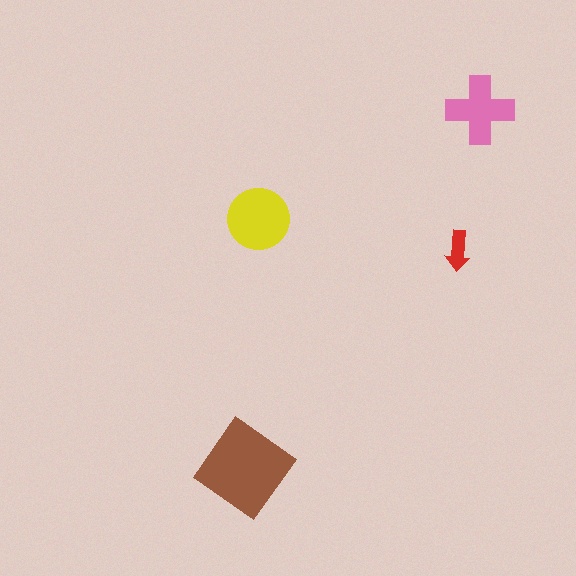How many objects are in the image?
There are 4 objects in the image.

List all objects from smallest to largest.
The red arrow, the pink cross, the yellow circle, the brown diamond.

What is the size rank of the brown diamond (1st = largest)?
1st.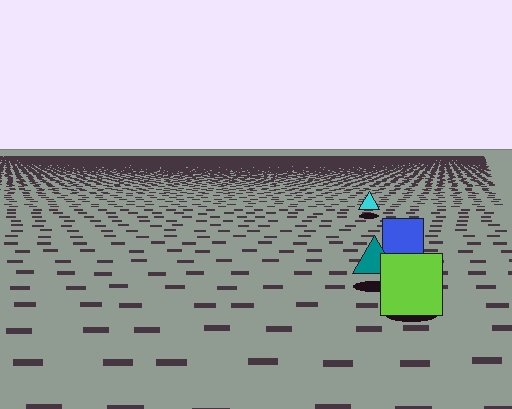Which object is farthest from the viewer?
The cyan triangle is farthest from the viewer. It appears smaller and the ground texture around it is denser.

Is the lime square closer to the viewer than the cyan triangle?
Yes. The lime square is closer — you can tell from the texture gradient: the ground texture is coarser near it.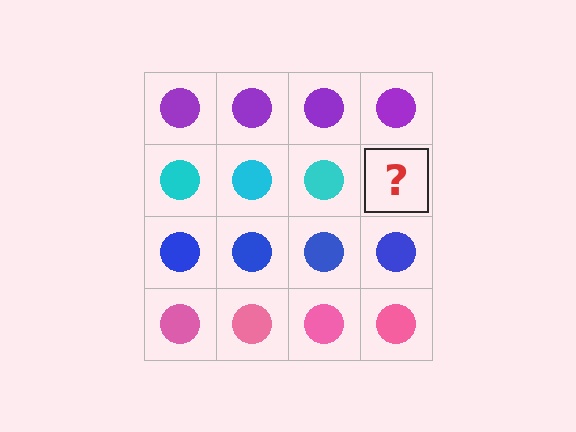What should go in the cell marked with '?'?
The missing cell should contain a cyan circle.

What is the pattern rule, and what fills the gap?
The rule is that each row has a consistent color. The gap should be filled with a cyan circle.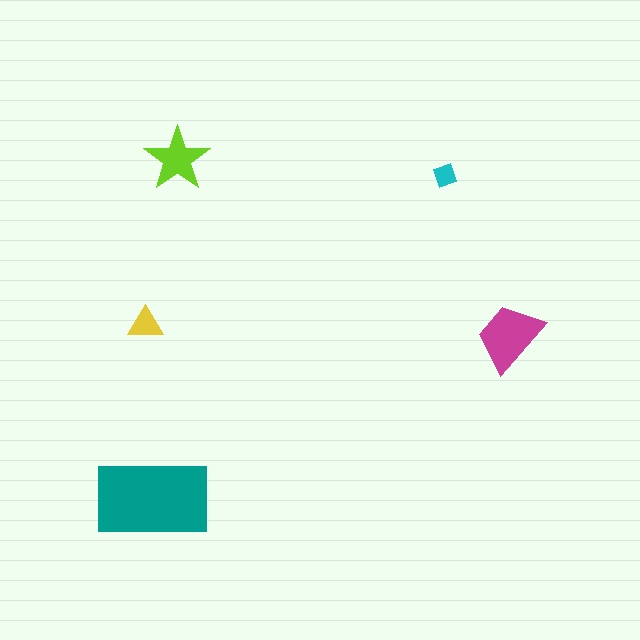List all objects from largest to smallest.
The teal rectangle, the magenta trapezoid, the lime star, the yellow triangle, the cyan diamond.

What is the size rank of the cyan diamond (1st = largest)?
5th.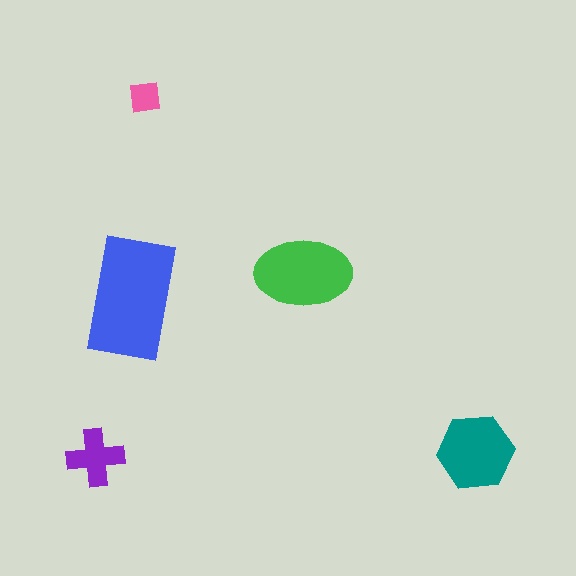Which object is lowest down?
The purple cross is bottommost.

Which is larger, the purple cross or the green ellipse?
The green ellipse.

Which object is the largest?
The blue rectangle.